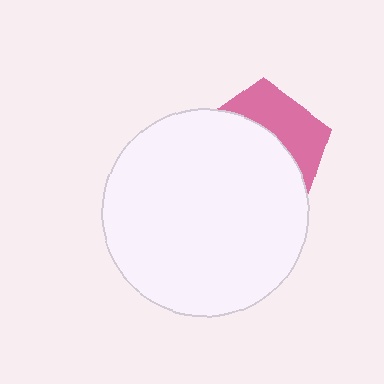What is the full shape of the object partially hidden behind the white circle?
The partially hidden object is a pink pentagon.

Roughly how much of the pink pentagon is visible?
A small part of it is visible (roughly 36%).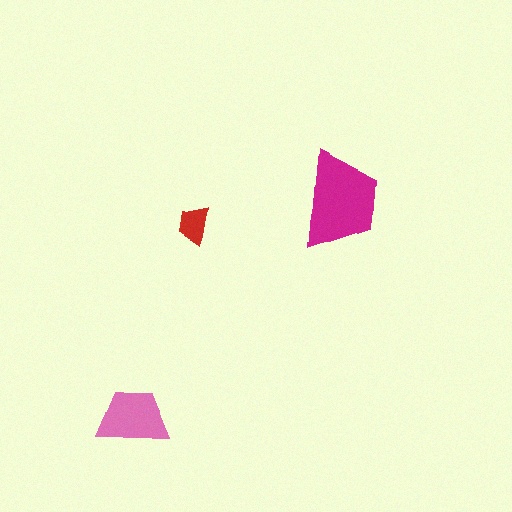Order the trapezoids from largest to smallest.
the magenta one, the pink one, the red one.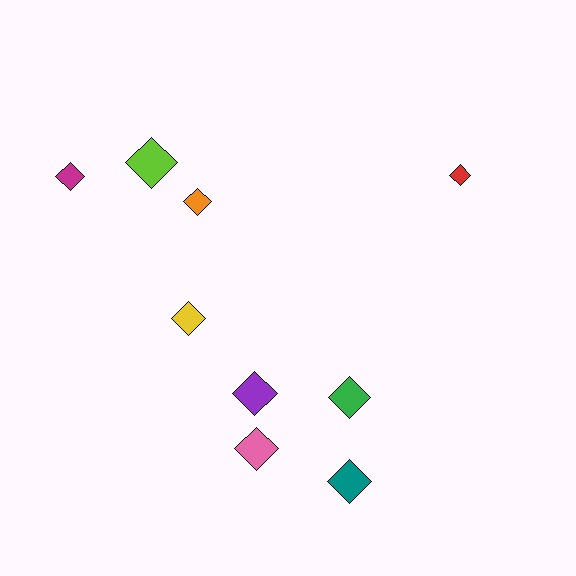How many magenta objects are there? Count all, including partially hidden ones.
There is 1 magenta object.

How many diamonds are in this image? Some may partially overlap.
There are 9 diamonds.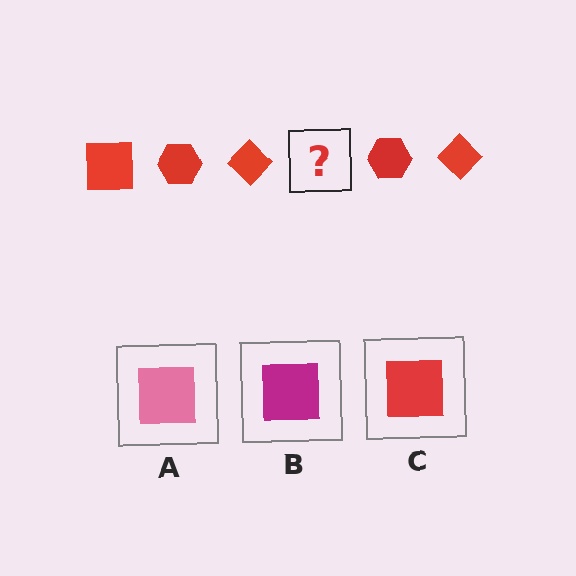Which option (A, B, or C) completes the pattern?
C.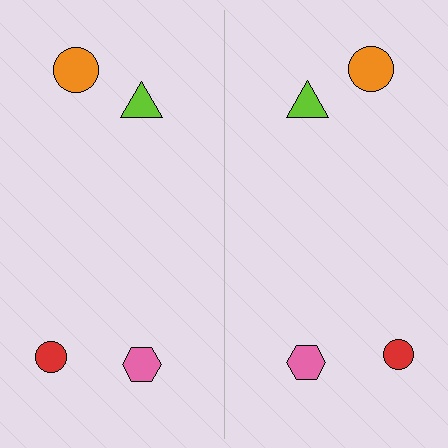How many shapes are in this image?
There are 8 shapes in this image.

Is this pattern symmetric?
Yes, this pattern has bilateral (reflection) symmetry.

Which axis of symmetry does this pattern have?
The pattern has a vertical axis of symmetry running through the center of the image.